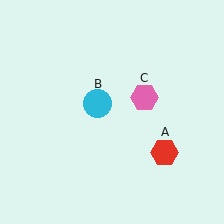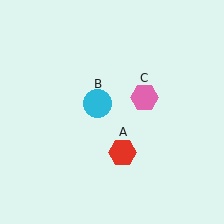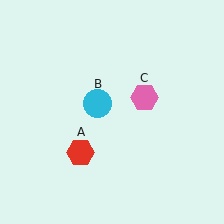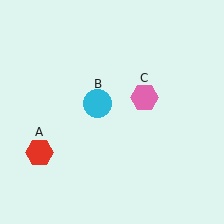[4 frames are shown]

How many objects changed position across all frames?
1 object changed position: red hexagon (object A).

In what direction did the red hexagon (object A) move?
The red hexagon (object A) moved left.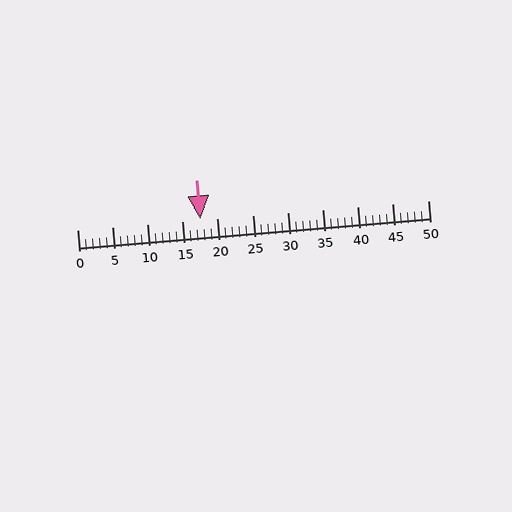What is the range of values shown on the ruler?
The ruler shows values from 0 to 50.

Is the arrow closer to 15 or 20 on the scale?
The arrow is closer to 20.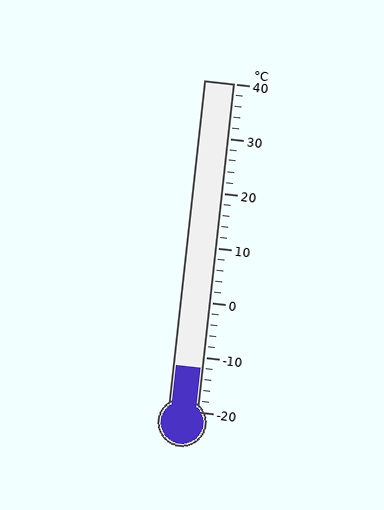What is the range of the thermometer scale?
The thermometer scale ranges from -20°C to 40°C.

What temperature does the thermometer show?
The thermometer shows approximately -12°C.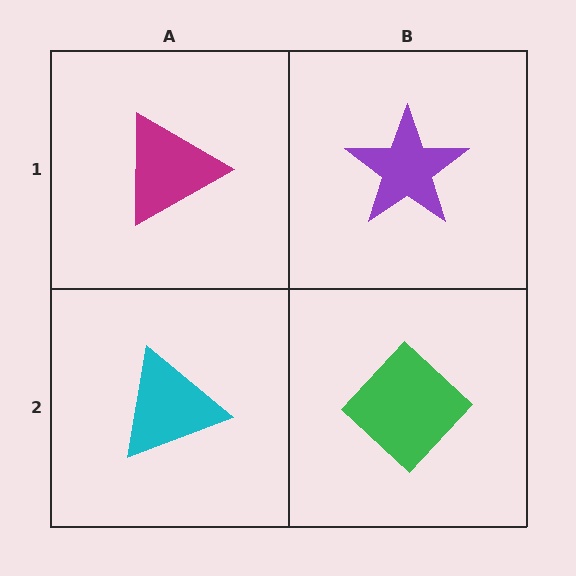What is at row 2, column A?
A cyan triangle.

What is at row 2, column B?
A green diamond.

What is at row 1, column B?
A purple star.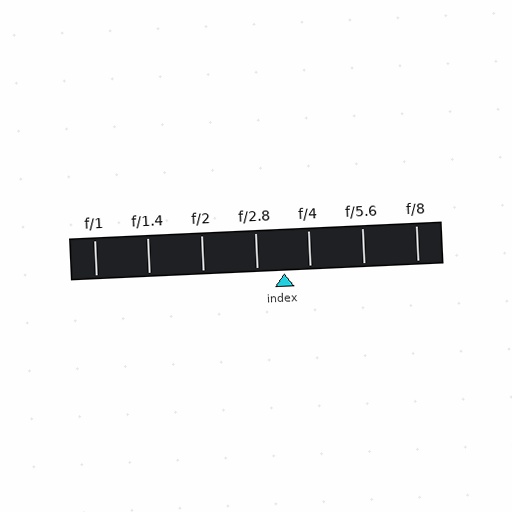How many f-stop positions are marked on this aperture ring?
There are 7 f-stop positions marked.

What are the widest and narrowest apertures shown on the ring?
The widest aperture shown is f/1 and the narrowest is f/8.